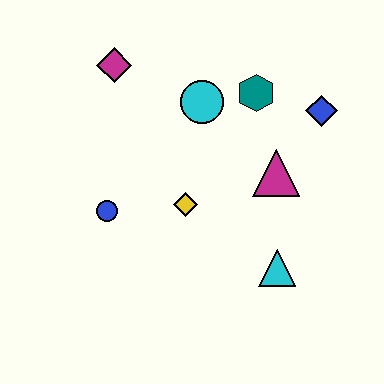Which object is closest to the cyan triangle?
The magenta triangle is closest to the cyan triangle.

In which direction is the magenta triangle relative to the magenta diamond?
The magenta triangle is to the right of the magenta diamond.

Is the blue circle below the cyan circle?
Yes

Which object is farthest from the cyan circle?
The cyan triangle is farthest from the cyan circle.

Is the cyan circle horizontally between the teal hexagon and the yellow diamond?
Yes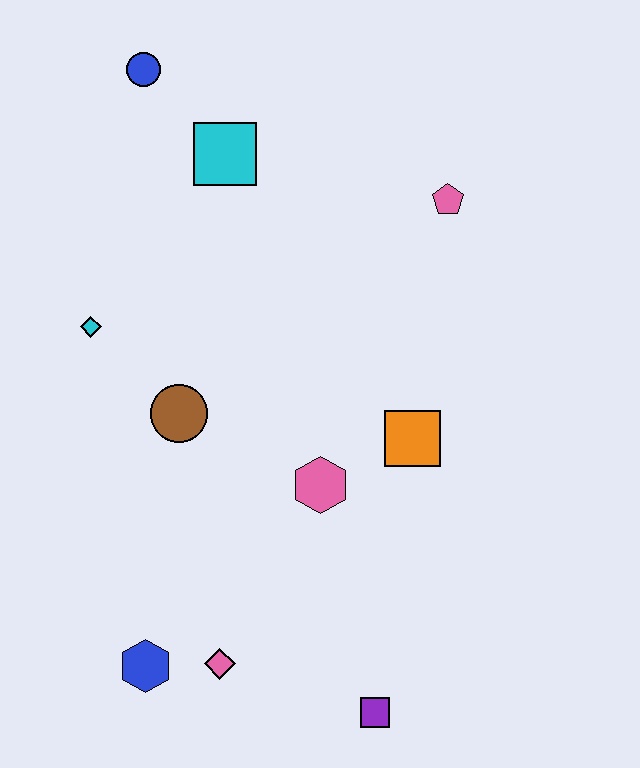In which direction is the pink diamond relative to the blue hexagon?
The pink diamond is to the right of the blue hexagon.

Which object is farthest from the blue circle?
The purple square is farthest from the blue circle.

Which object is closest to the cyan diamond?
The brown circle is closest to the cyan diamond.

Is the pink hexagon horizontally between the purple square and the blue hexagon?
Yes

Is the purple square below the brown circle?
Yes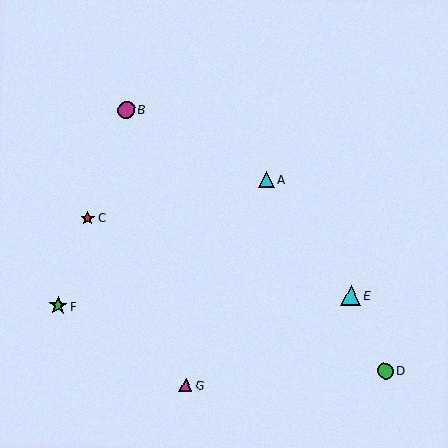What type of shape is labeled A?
Shape A is a cyan triangle.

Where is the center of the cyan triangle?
The center of the cyan triangle is at (351, 295).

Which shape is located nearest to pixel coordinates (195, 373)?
The magenta triangle (labeled G) at (186, 385) is nearest to that location.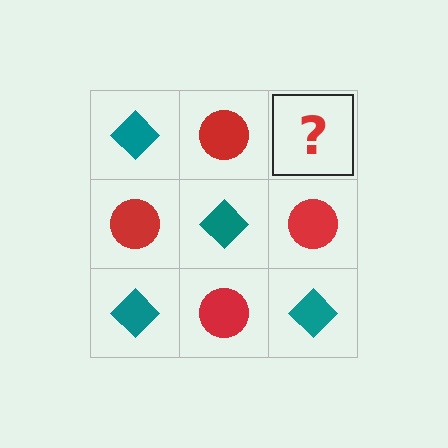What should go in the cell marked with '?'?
The missing cell should contain a teal diamond.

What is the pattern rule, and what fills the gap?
The rule is that it alternates teal diamond and red circle in a checkerboard pattern. The gap should be filled with a teal diamond.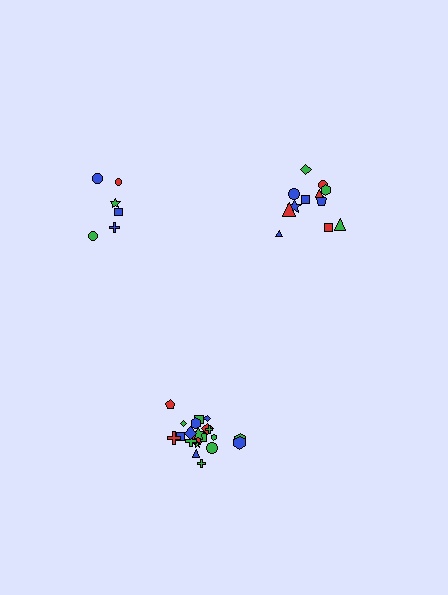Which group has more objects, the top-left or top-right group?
The top-right group.